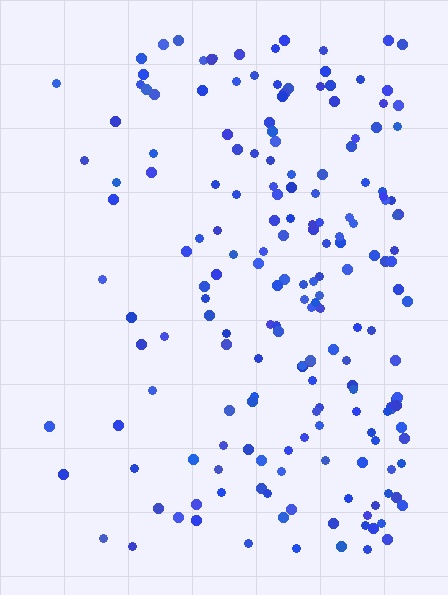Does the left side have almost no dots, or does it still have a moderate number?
Still a moderate number, just noticeably fewer than the right.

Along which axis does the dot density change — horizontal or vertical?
Horizontal.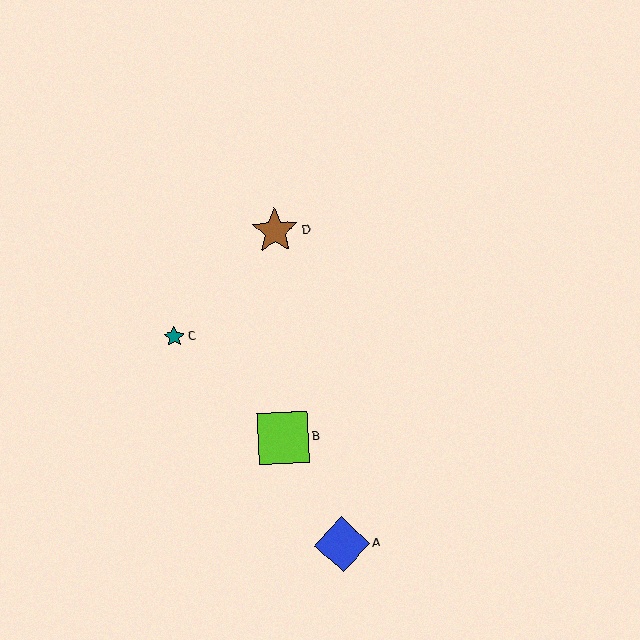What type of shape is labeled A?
Shape A is a blue diamond.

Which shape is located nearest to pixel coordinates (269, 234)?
The brown star (labeled D) at (275, 231) is nearest to that location.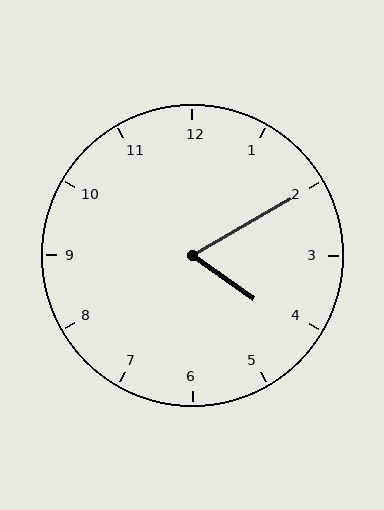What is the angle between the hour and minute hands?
Approximately 65 degrees.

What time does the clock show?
4:10.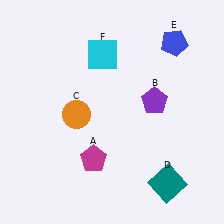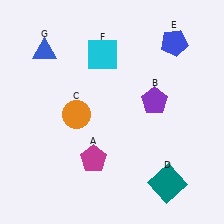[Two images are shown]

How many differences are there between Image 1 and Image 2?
There is 1 difference between the two images.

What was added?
A blue triangle (G) was added in Image 2.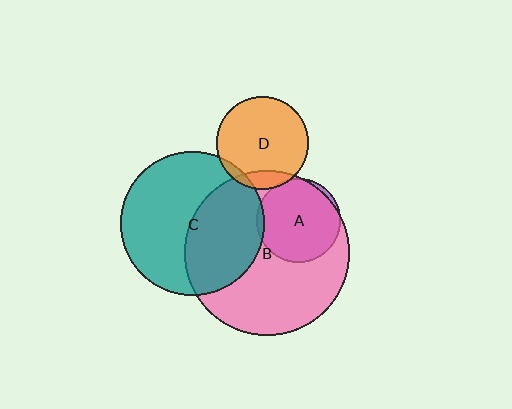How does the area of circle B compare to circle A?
Approximately 3.9 times.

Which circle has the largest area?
Circle B (pink).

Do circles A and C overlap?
Yes.